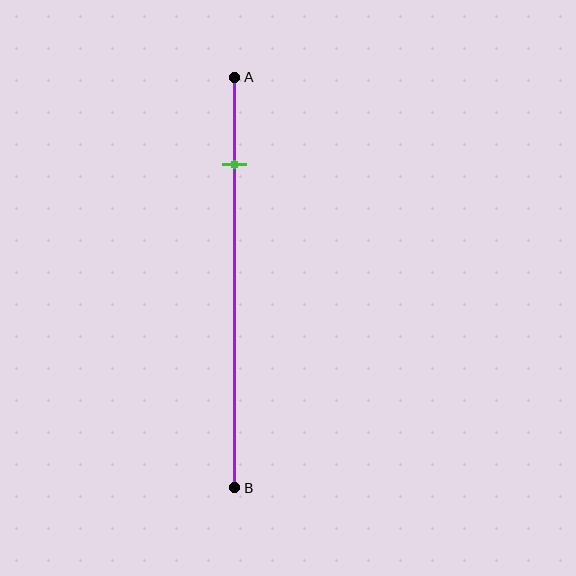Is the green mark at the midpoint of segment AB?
No, the mark is at about 20% from A, not at the 50% midpoint.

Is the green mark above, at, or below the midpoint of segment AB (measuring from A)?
The green mark is above the midpoint of segment AB.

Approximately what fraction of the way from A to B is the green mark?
The green mark is approximately 20% of the way from A to B.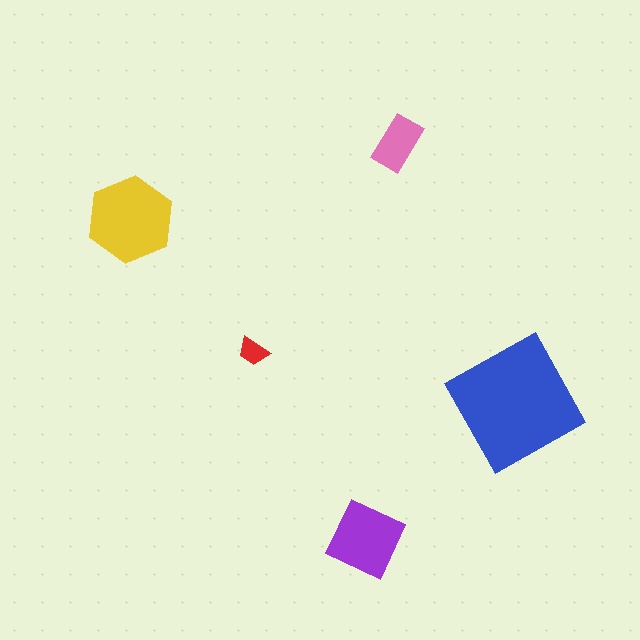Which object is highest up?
The pink rectangle is topmost.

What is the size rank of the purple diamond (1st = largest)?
3rd.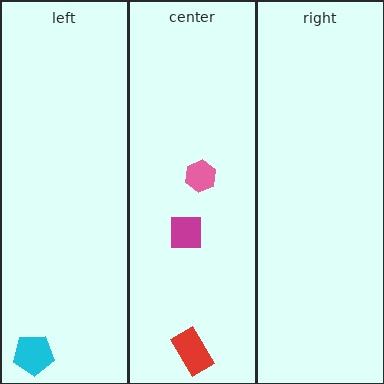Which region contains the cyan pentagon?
The left region.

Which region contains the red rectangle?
The center region.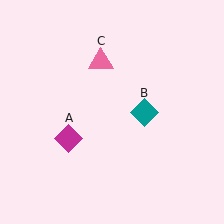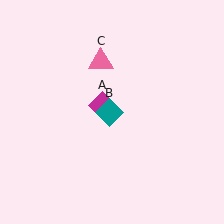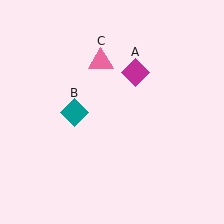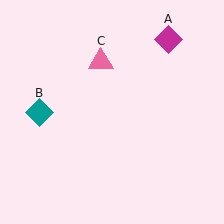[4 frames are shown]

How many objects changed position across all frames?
2 objects changed position: magenta diamond (object A), teal diamond (object B).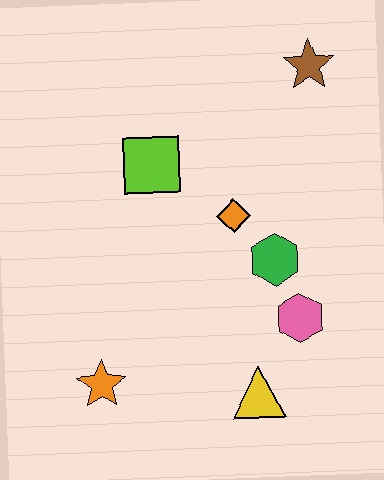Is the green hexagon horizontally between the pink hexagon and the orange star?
Yes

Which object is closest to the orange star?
The yellow triangle is closest to the orange star.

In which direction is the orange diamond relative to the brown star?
The orange diamond is below the brown star.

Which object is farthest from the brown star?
The orange star is farthest from the brown star.